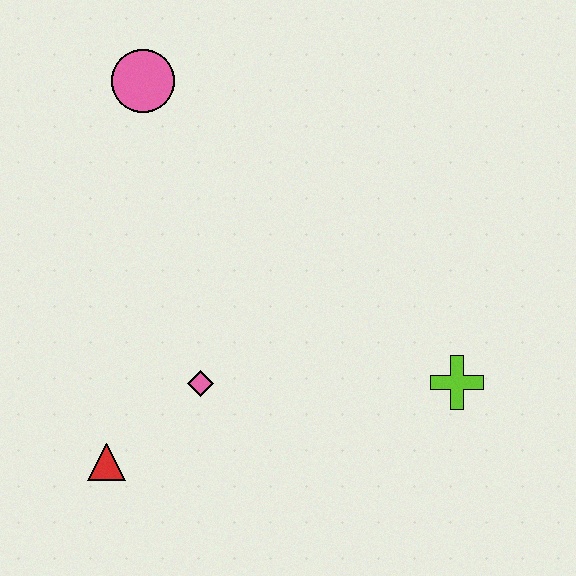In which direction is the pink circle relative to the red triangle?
The pink circle is above the red triangle.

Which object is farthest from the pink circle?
The lime cross is farthest from the pink circle.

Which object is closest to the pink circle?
The pink diamond is closest to the pink circle.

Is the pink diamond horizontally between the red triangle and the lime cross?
Yes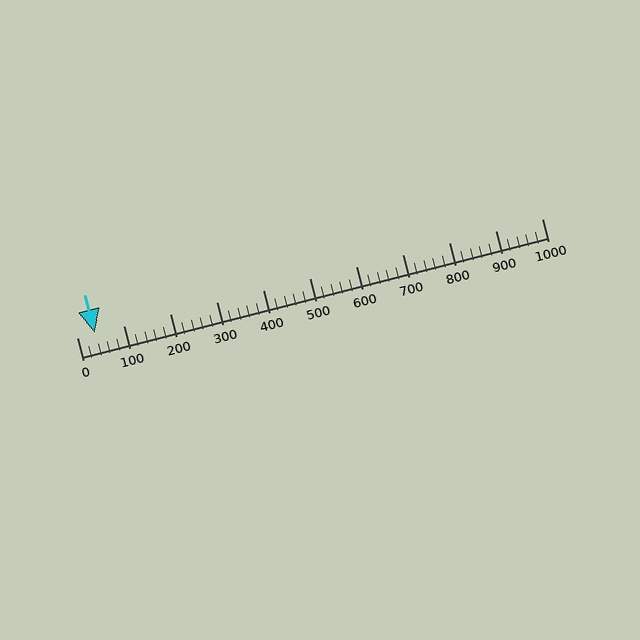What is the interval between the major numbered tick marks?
The major tick marks are spaced 100 units apart.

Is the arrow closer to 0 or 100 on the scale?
The arrow is closer to 0.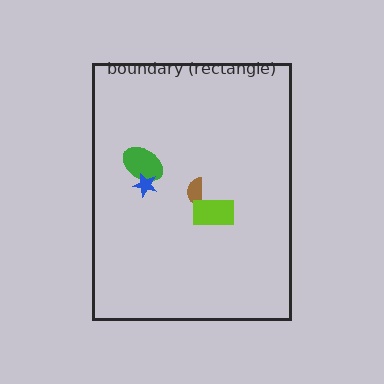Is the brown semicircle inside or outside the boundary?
Inside.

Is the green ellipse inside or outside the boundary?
Inside.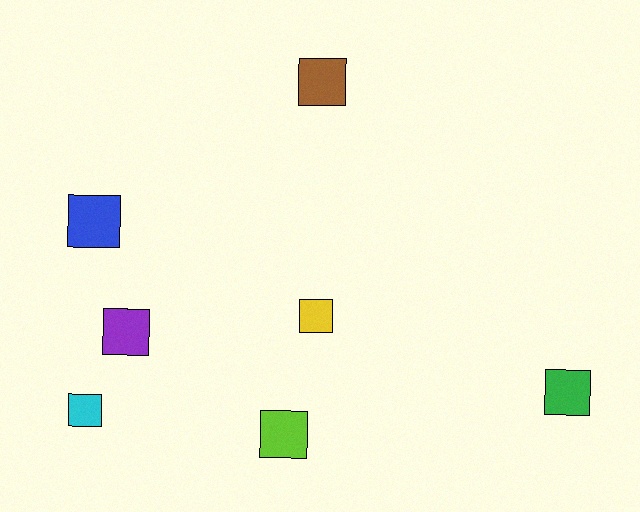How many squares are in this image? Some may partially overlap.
There are 7 squares.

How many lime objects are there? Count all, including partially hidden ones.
There is 1 lime object.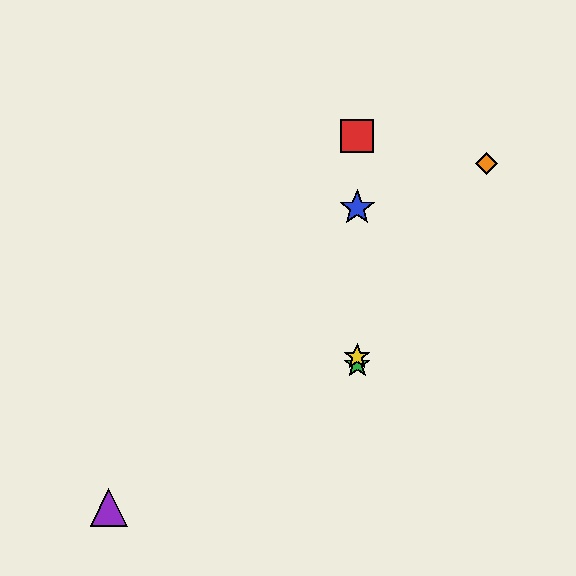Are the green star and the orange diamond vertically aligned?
No, the green star is at x≈357 and the orange diamond is at x≈487.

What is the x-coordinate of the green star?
The green star is at x≈357.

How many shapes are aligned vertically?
4 shapes (the red square, the blue star, the green star, the yellow star) are aligned vertically.